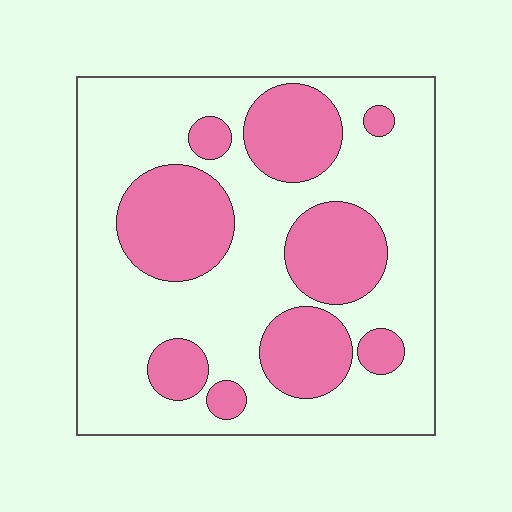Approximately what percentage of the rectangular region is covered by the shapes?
Approximately 35%.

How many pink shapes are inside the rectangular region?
9.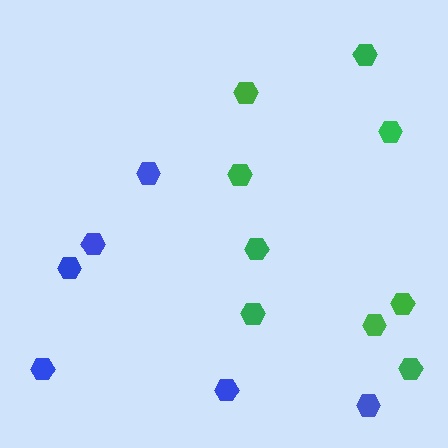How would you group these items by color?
There are 2 groups: one group of blue hexagons (6) and one group of green hexagons (9).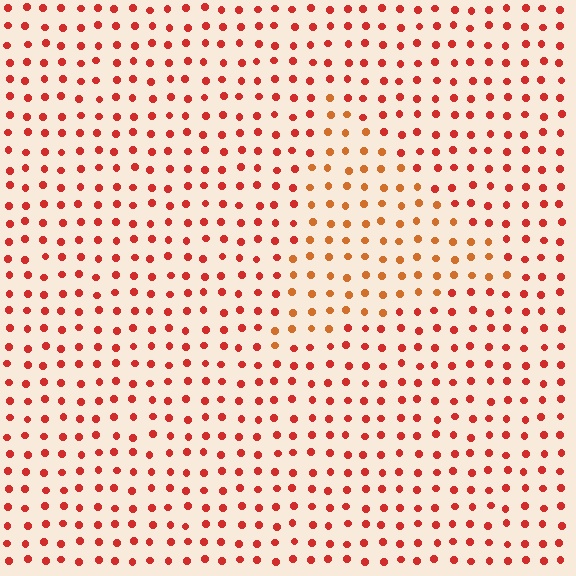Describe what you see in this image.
The image is filled with small red elements in a uniform arrangement. A triangle-shaped region is visible where the elements are tinted to a slightly different hue, forming a subtle color boundary.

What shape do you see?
I see a triangle.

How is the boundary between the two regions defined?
The boundary is defined purely by a slight shift in hue (about 24 degrees). Spacing, size, and orientation are identical on both sides.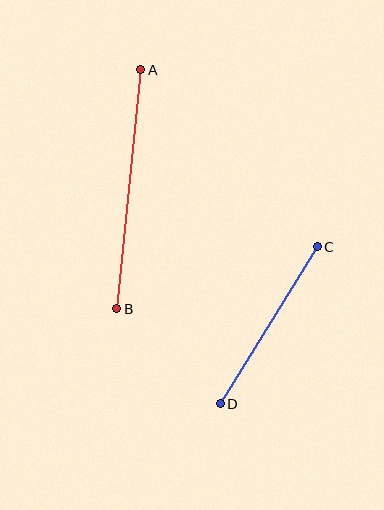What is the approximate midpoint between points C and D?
The midpoint is at approximately (269, 325) pixels.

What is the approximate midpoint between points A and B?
The midpoint is at approximately (129, 189) pixels.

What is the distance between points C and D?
The distance is approximately 185 pixels.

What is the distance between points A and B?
The distance is approximately 240 pixels.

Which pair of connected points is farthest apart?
Points A and B are farthest apart.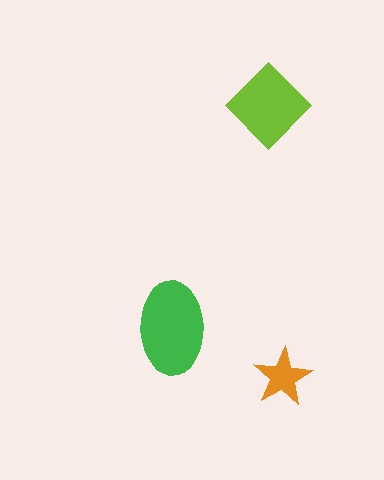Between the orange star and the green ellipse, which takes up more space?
The green ellipse.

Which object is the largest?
The green ellipse.